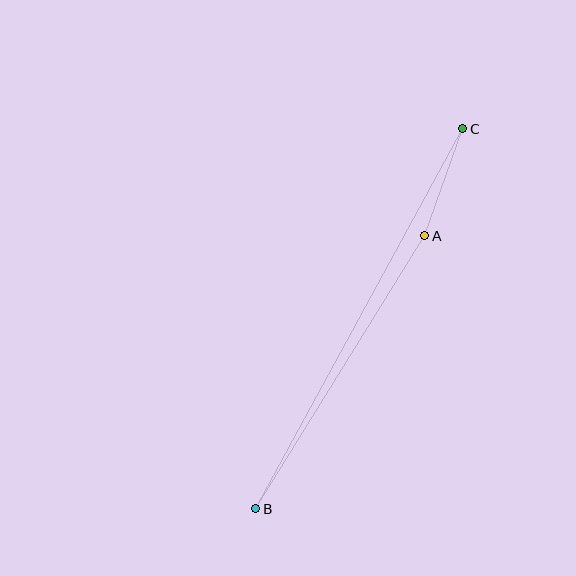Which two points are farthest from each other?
Points B and C are farthest from each other.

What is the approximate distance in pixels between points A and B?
The distance between A and B is approximately 321 pixels.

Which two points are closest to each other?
Points A and C are closest to each other.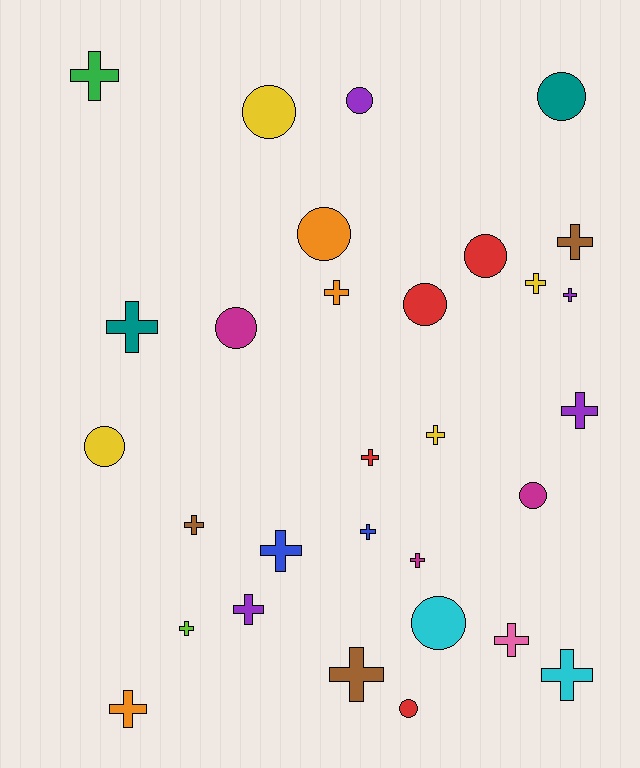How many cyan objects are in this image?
There are 2 cyan objects.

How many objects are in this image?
There are 30 objects.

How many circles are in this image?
There are 11 circles.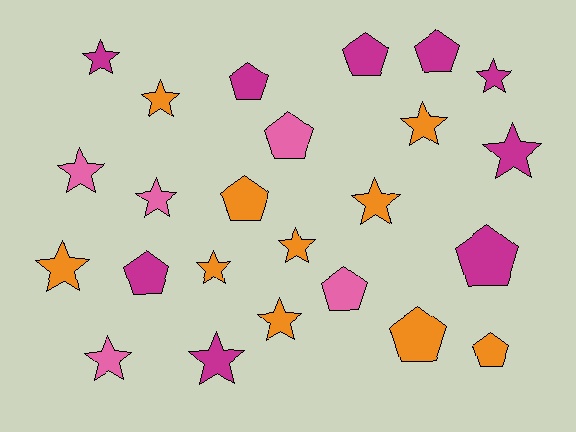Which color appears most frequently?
Orange, with 10 objects.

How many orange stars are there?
There are 7 orange stars.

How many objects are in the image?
There are 24 objects.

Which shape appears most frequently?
Star, with 14 objects.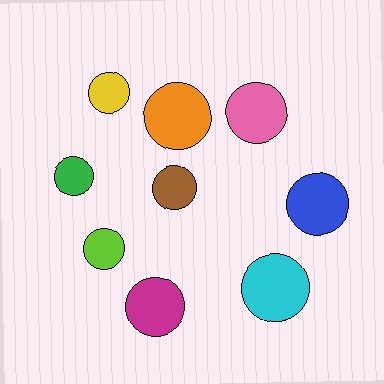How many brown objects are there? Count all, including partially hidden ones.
There is 1 brown object.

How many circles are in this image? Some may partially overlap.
There are 9 circles.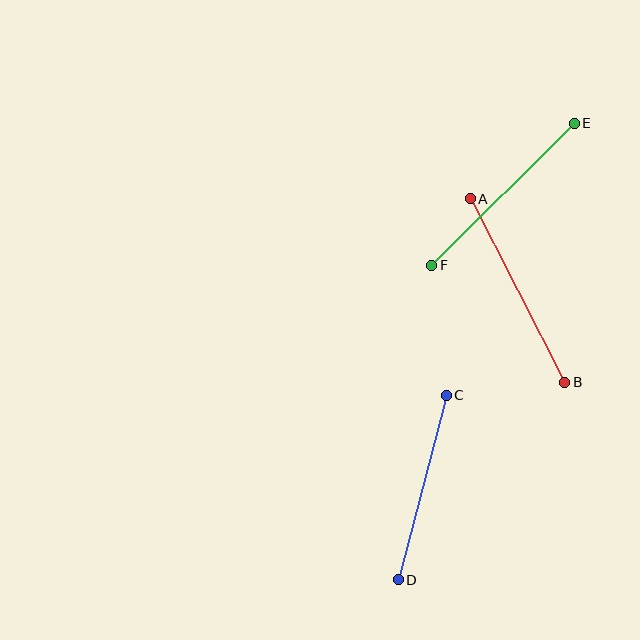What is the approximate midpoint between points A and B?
The midpoint is at approximately (518, 290) pixels.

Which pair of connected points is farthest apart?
Points A and B are farthest apart.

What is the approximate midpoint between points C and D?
The midpoint is at approximately (422, 487) pixels.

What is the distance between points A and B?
The distance is approximately 206 pixels.